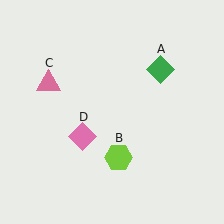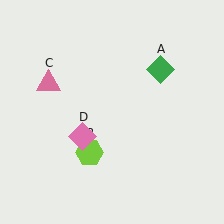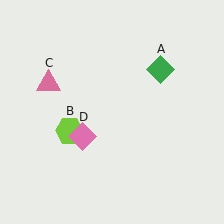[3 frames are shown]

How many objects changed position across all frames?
1 object changed position: lime hexagon (object B).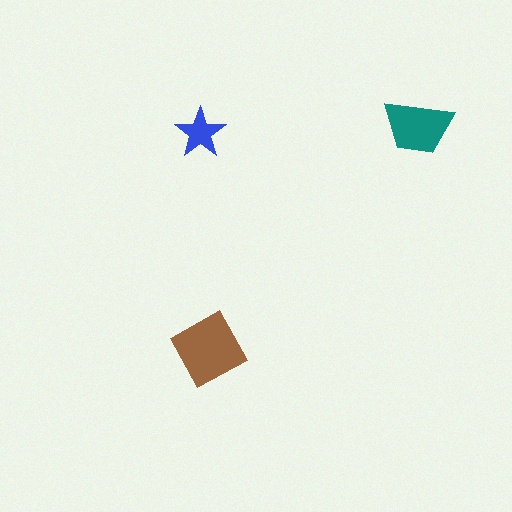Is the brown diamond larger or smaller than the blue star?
Larger.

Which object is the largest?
The brown diamond.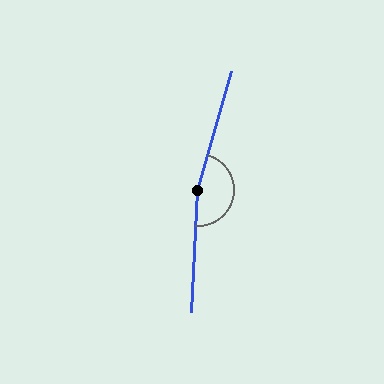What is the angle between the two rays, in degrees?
Approximately 167 degrees.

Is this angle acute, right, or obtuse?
It is obtuse.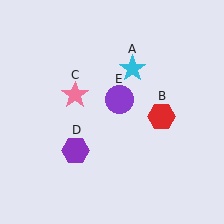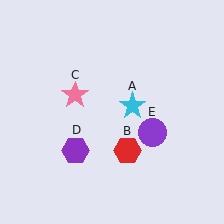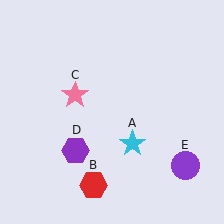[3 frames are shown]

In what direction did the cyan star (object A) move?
The cyan star (object A) moved down.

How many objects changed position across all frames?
3 objects changed position: cyan star (object A), red hexagon (object B), purple circle (object E).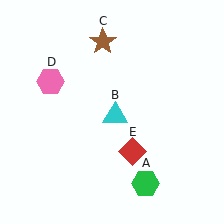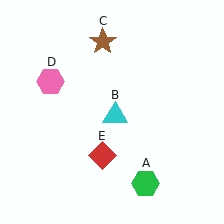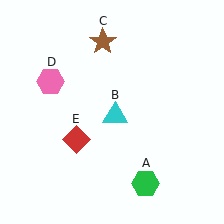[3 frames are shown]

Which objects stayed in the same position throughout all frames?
Green hexagon (object A) and cyan triangle (object B) and brown star (object C) and pink hexagon (object D) remained stationary.